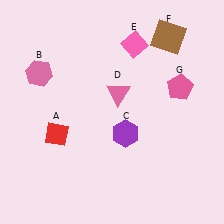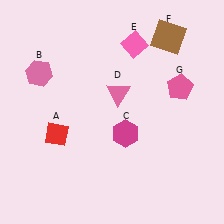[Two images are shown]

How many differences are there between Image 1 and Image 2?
There is 1 difference between the two images.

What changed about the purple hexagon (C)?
In Image 1, C is purple. In Image 2, it changed to magenta.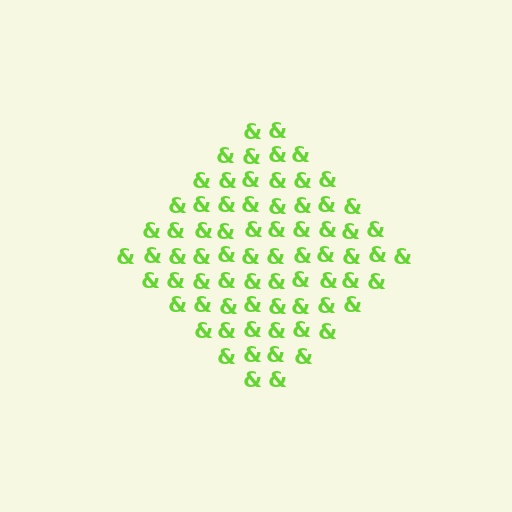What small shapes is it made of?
It is made of small ampersands.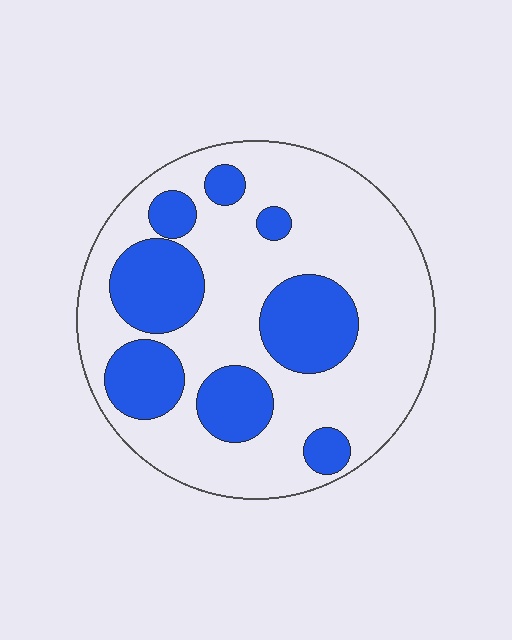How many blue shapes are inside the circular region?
8.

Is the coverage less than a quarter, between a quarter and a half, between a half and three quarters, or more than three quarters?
Between a quarter and a half.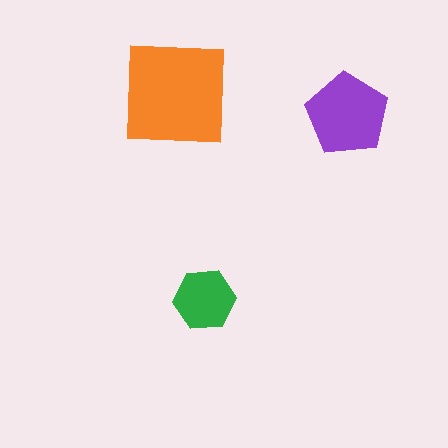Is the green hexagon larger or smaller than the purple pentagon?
Smaller.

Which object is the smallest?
The green hexagon.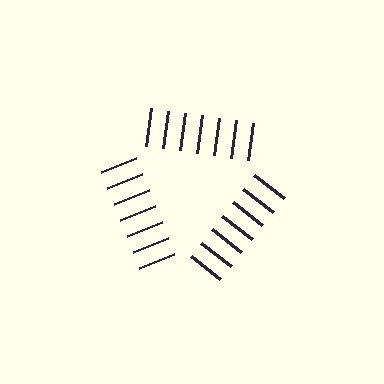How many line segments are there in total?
21 — 7 along each of the 3 edges.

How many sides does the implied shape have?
3 sides — the line-ends trace a triangle.